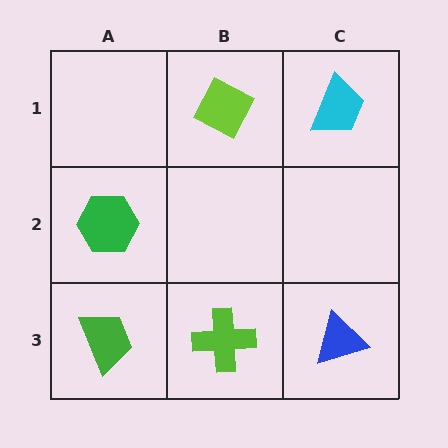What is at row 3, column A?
A green trapezoid.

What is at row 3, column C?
A blue triangle.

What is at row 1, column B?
A lime diamond.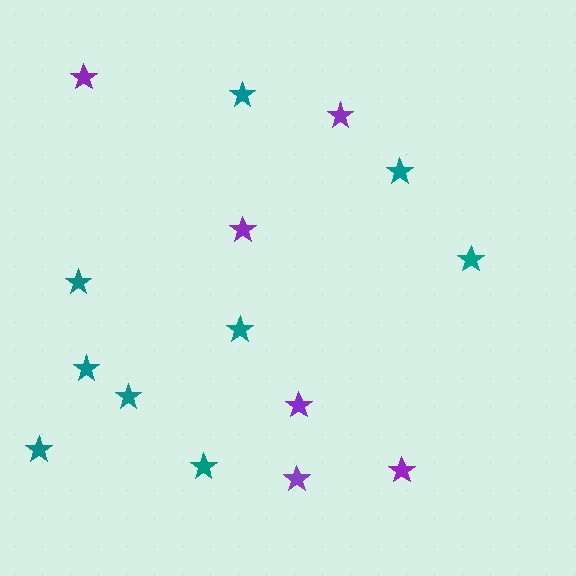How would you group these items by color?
There are 2 groups: one group of purple stars (6) and one group of teal stars (9).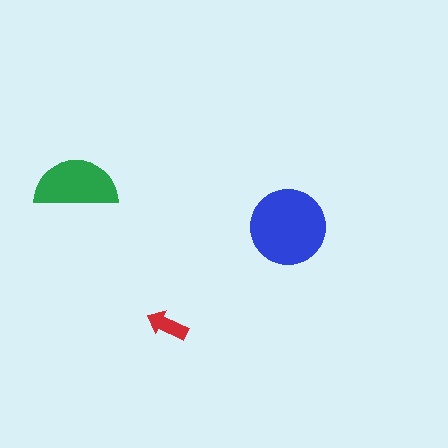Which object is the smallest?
The red arrow.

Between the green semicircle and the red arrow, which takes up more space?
The green semicircle.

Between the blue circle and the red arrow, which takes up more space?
The blue circle.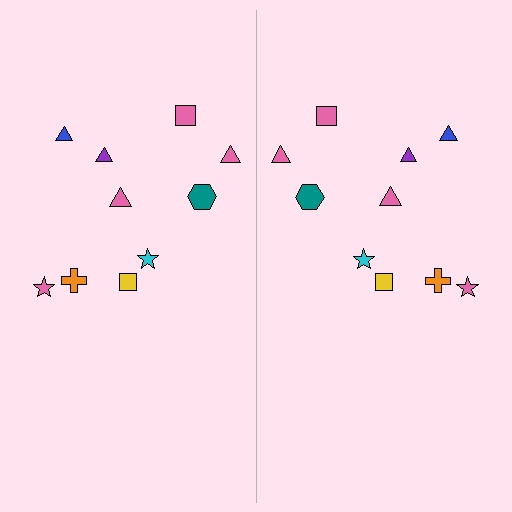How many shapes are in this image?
There are 20 shapes in this image.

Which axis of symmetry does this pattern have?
The pattern has a vertical axis of symmetry running through the center of the image.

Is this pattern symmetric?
Yes, this pattern has bilateral (reflection) symmetry.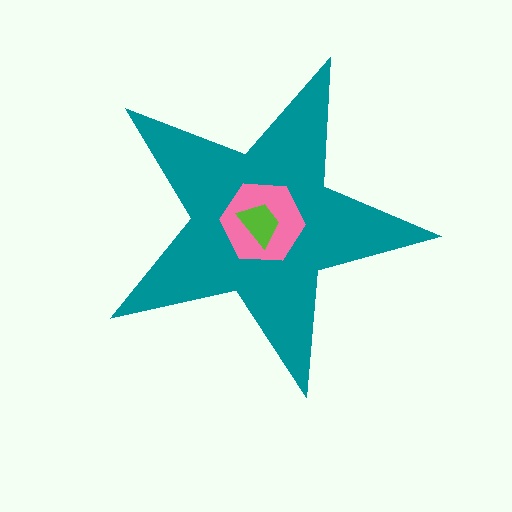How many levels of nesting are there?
3.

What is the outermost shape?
The teal star.